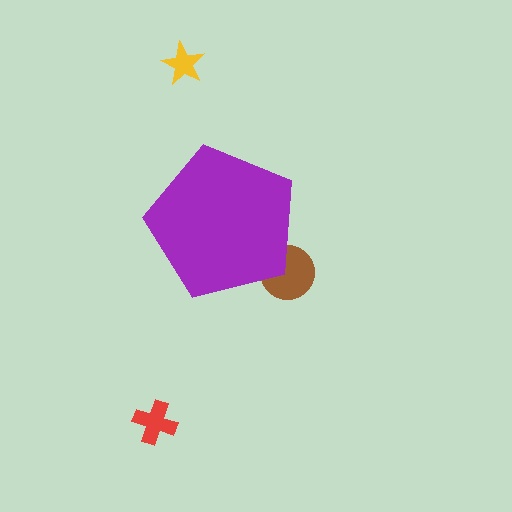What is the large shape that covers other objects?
A purple pentagon.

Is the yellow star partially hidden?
No, the yellow star is fully visible.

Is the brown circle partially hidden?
Yes, the brown circle is partially hidden behind the purple pentagon.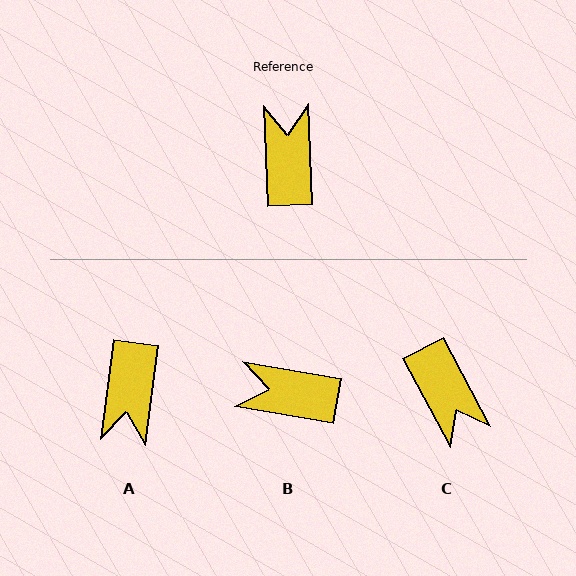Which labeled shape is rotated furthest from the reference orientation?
A, about 170 degrees away.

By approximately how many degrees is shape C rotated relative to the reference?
Approximately 155 degrees clockwise.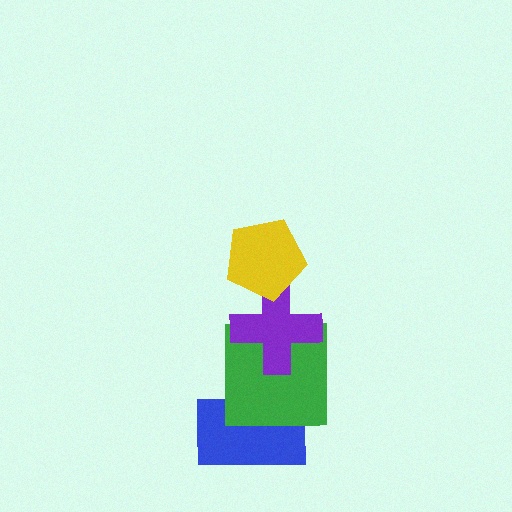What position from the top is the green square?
The green square is 3rd from the top.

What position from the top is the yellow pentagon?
The yellow pentagon is 1st from the top.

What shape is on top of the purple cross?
The yellow pentagon is on top of the purple cross.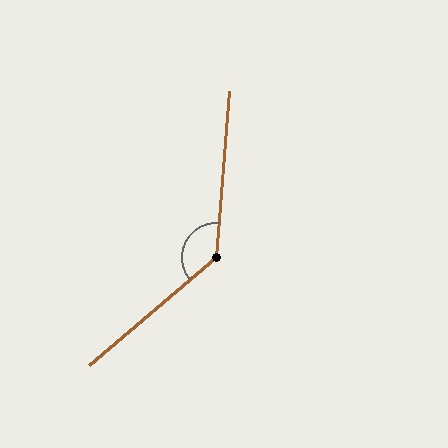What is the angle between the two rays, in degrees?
Approximately 135 degrees.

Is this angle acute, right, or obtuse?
It is obtuse.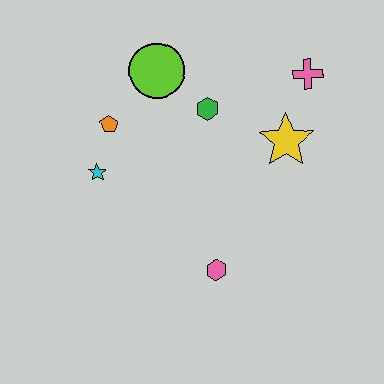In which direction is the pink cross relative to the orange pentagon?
The pink cross is to the right of the orange pentagon.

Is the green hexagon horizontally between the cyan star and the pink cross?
Yes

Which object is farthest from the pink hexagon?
The pink cross is farthest from the pink hexagon.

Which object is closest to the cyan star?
The orange pentagon is closest to the cyan star.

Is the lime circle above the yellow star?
Yes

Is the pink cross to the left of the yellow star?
No